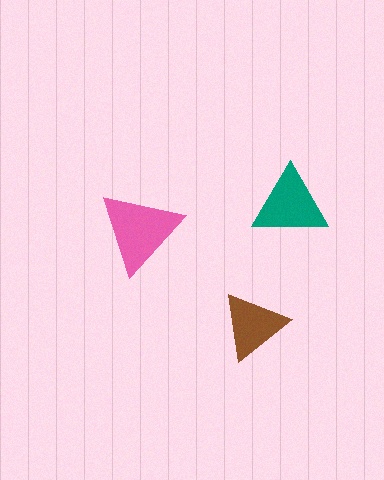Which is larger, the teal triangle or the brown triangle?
The teal one.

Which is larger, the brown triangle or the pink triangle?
The pink one.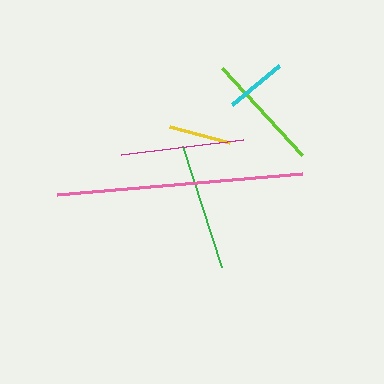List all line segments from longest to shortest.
From longest to shortest: pink, green, magenta, lime, yellow, cyan.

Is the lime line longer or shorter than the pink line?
The pink line is longer than the lime line.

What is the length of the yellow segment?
The yellow segment is approximately 62 pixels long.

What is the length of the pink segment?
The pink segment is approximately 246 pixels long.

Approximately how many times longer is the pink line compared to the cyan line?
The pink line is approximately 4.0 times the length of the cyan line.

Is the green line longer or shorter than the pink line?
The pink line is longer than the green line.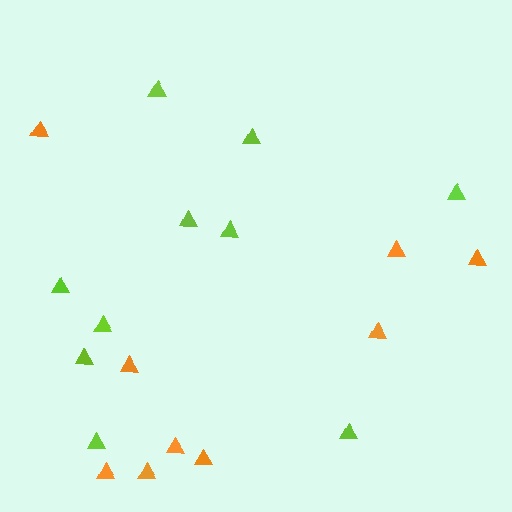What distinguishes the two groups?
There are 2 groups: one group of lime triangles (10) and one group of orange triangles (9).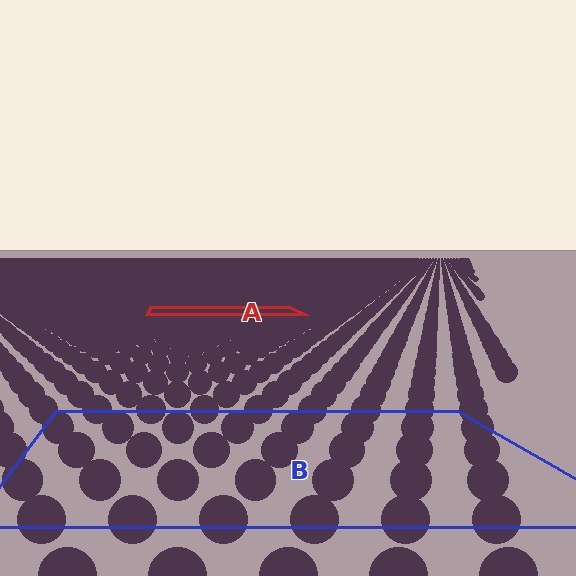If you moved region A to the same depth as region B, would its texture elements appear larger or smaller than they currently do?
They would appear larger. At a closer depth, the same texture elements are projected at a bigger on-screen size.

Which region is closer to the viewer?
Region B is closer. The texture elements there are larger and more spread out.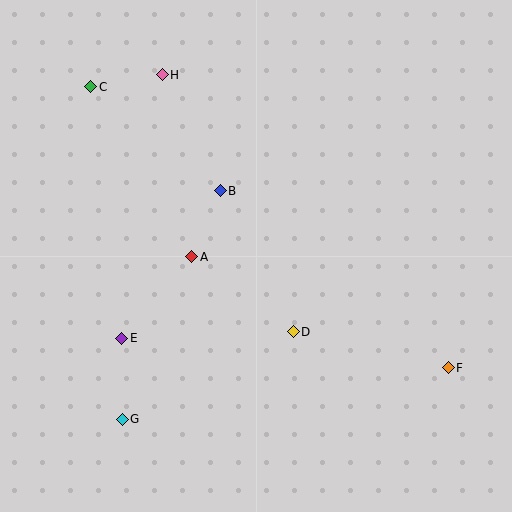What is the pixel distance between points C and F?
The distance between C and F is 454 pixels.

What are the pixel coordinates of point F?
Point F is at (448, 368).